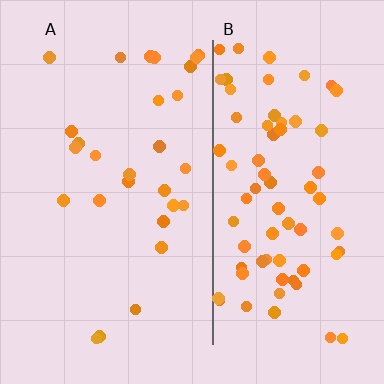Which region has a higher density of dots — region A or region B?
B (the right).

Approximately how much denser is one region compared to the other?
Approximately 2.6× — region B over region A.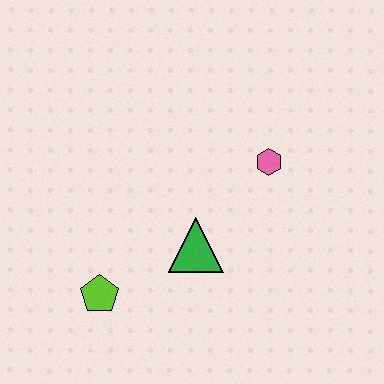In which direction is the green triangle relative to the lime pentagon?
The green triangle is to the right of the lime pentagon.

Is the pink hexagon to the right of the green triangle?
Yes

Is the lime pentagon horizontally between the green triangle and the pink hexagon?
No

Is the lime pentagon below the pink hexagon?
Yes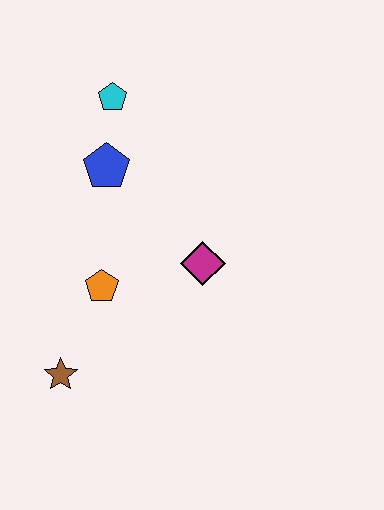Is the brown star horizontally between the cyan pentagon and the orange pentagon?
No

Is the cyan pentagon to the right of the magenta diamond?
No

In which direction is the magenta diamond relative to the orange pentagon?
The magenta diamond is to the right of the orange pentagon.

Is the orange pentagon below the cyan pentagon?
Yes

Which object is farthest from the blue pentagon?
The brown star is farthest from the blue pentagon.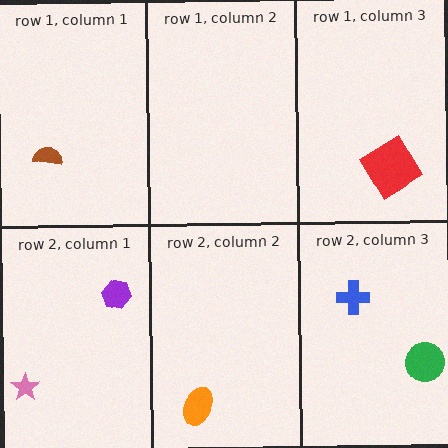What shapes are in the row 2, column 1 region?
The purple hexagon, the pink star.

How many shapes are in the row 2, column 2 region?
1.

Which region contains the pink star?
The row 2, column 1 region.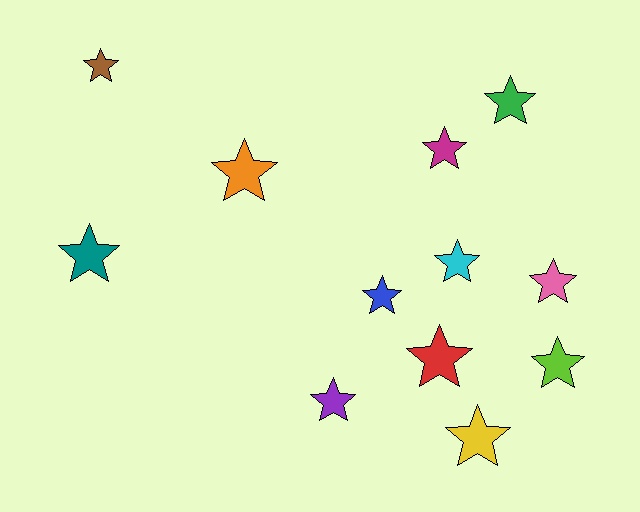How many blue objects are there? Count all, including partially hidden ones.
There is 1 blue object.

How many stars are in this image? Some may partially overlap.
There are 12 stars.